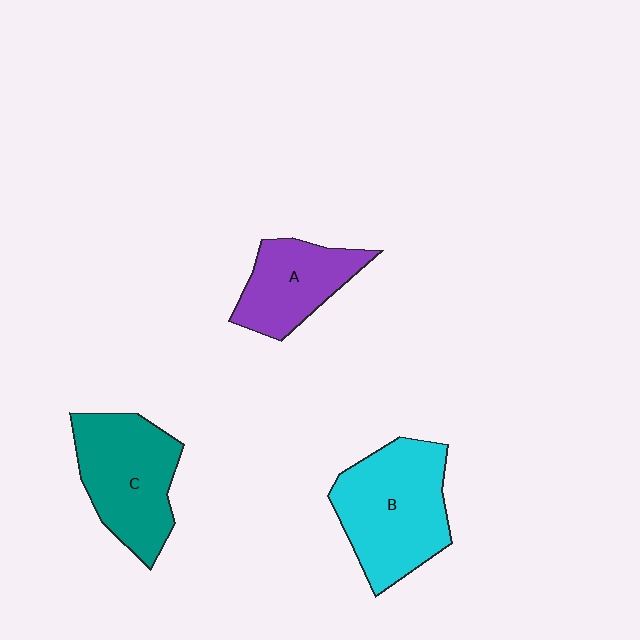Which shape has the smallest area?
Shape A (purple).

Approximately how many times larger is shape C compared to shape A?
Approximately 1.4 times.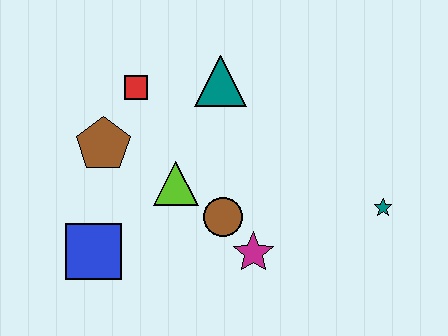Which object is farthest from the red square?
The teal star is farthest from the red square.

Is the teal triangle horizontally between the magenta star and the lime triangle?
Yes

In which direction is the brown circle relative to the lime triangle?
The brown circle is to the right of the lime triangle.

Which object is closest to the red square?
The brown pentagon is closest to the red square.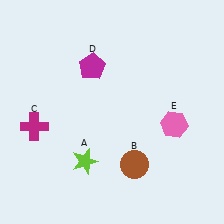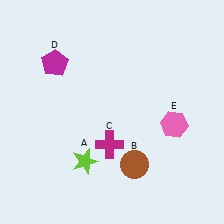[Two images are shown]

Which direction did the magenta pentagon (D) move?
The magenta pentagon (D) moved left.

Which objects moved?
The objects that moved are: the magenta cross (C), the magenta pentagon (D).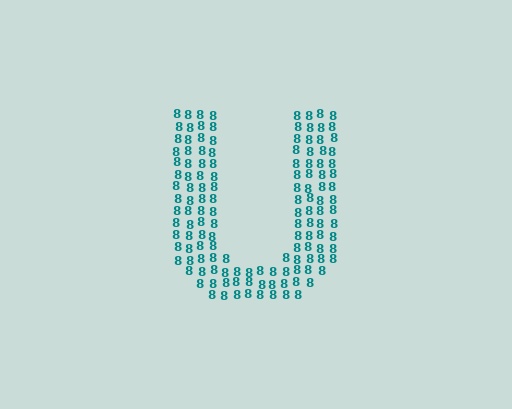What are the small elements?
The small elements are digit 8's.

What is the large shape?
The large shape is the letter U.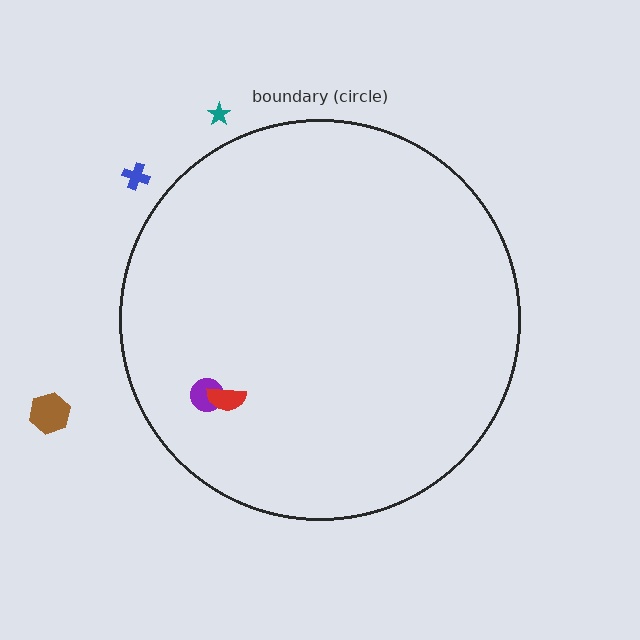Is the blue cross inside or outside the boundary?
Outside.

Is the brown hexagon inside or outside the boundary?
Outside.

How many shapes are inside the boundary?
2 inside, 3 outside.